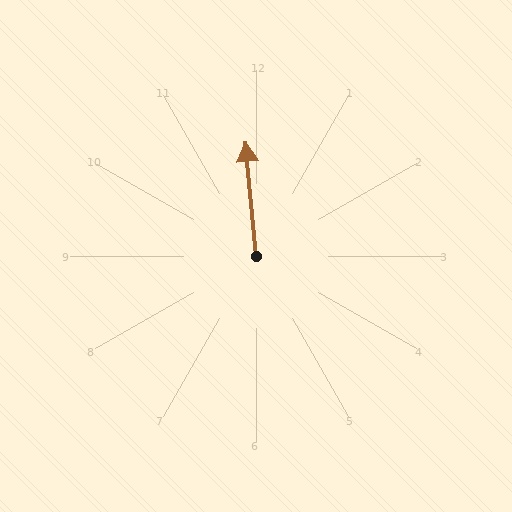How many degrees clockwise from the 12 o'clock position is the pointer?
Approximately 355 degrees.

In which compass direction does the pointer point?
North.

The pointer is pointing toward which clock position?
Roughly 12 o'clock.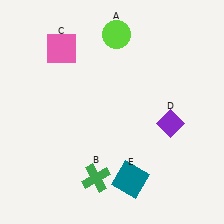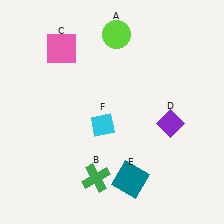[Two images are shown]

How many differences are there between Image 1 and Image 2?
There is 1 difference between the two images.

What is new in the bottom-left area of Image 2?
A cyan diamond (F) was added in the bottom-left area of Image 2.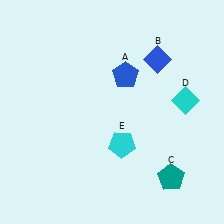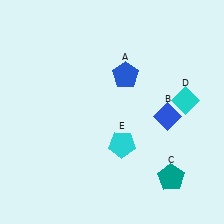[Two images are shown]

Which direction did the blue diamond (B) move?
The blue diamond (B) moved down.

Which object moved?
The blue diamond (B) moved down.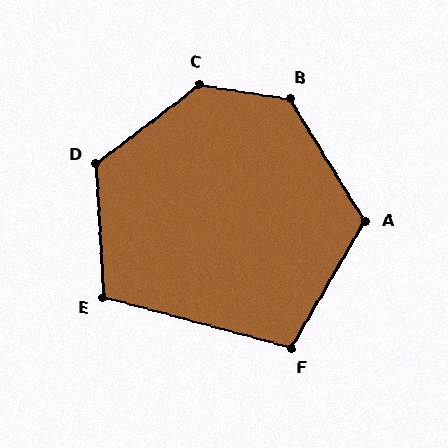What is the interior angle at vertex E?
Approximately 108 degrees (obtuse).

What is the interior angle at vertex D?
Approximately 124 degrees (obtuse).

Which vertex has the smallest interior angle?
F, at approximately 105 degrees.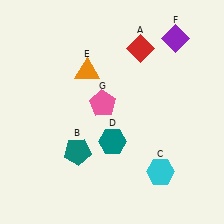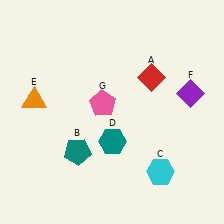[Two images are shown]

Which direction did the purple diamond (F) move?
The purple diamond (F) moved down.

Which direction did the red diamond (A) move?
The red diamond (A) moved down.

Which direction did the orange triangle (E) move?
The orange triangle (E) moved left.